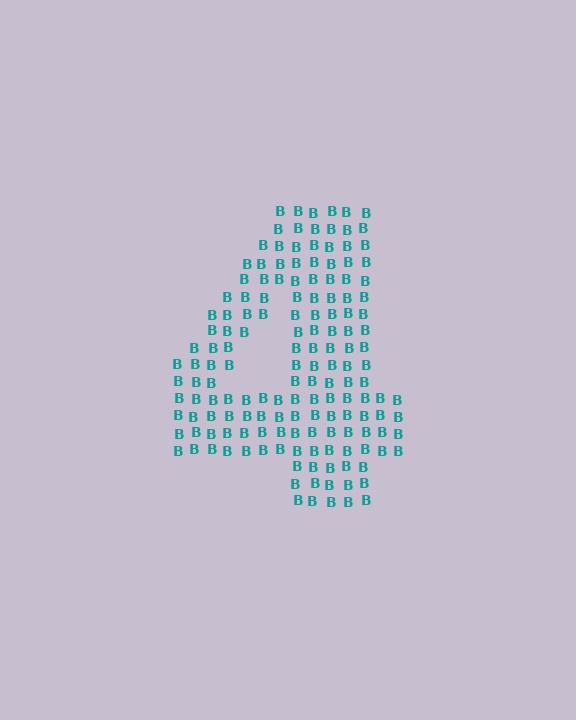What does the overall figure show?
The overall figure shows the digit 4.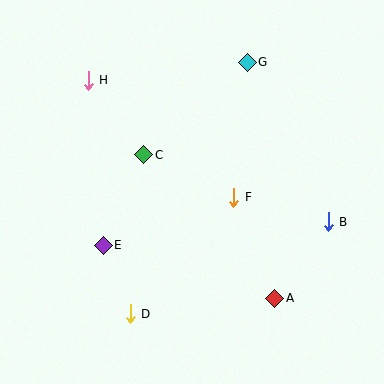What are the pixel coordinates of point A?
Point A is at (275, 298).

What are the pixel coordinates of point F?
Point F is at (234, 197).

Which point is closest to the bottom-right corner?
Point A is closest to the bottom-right corner.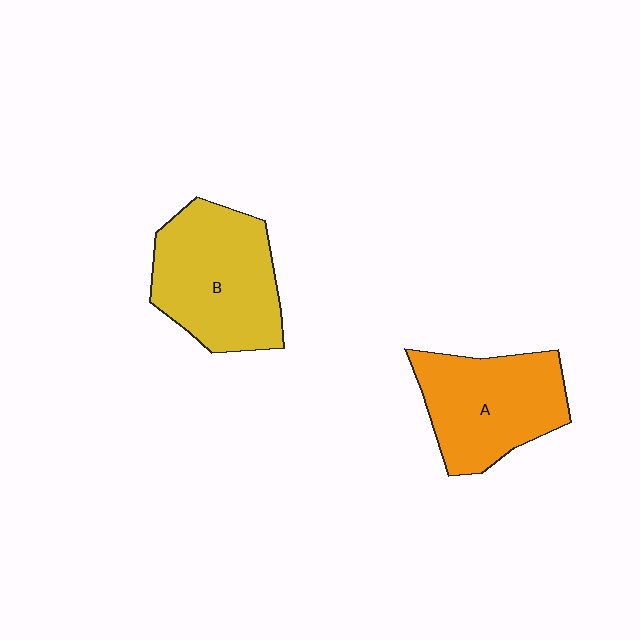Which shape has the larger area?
Shape B (yellow).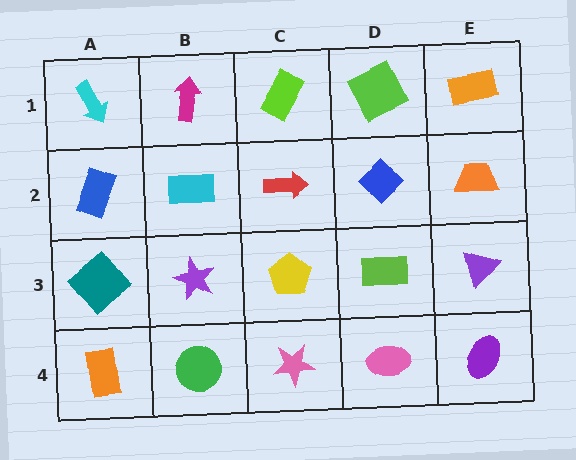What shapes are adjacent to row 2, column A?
A cyan arrow (row 1, column A), a teal diamond (row 3, column A), a cyan rectangle (row 2, column B).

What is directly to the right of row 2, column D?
An orange trapezoid.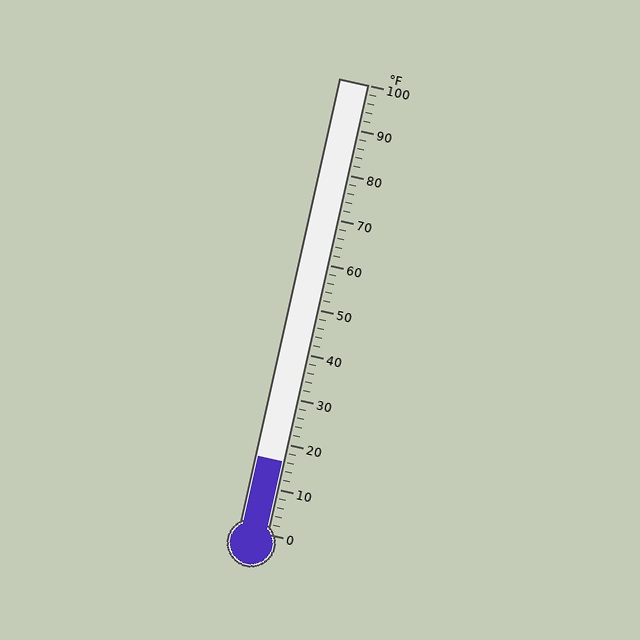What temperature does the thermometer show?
The thermometer shows approximately 16°F.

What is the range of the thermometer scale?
The thermometer scale ranges from 0°F to 100°F.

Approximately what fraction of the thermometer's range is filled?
The thermometer is filled to approximately 15% of its range.